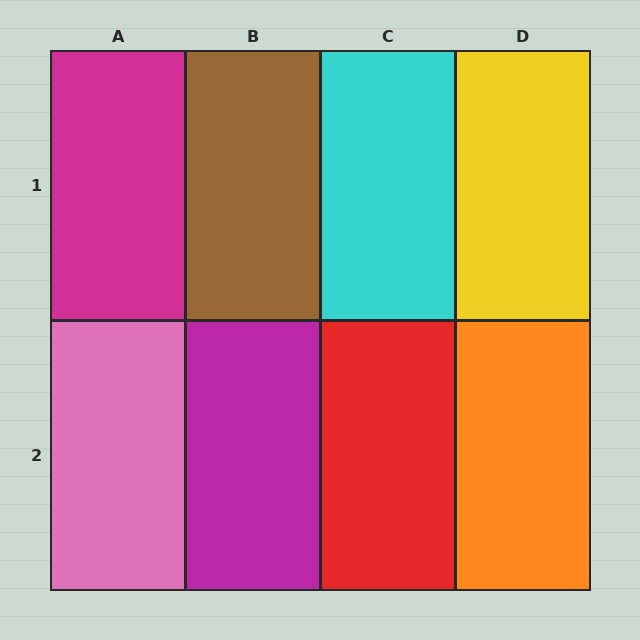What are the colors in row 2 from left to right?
Pink, magenta, red, orange.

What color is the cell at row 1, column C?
Cyan.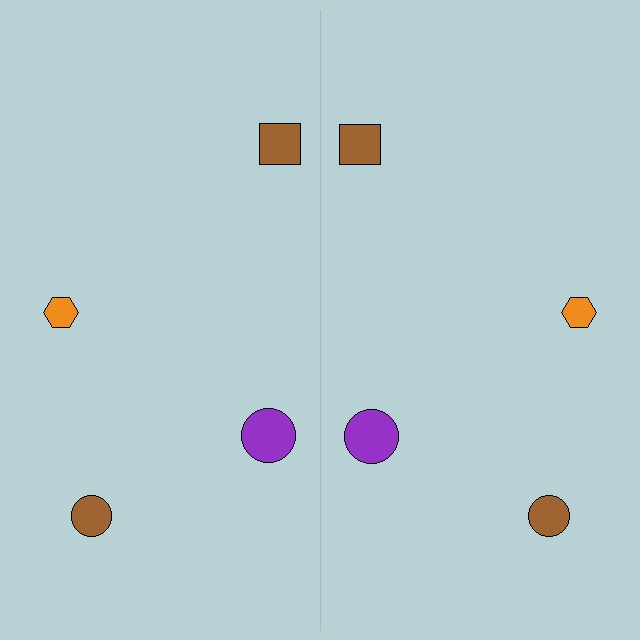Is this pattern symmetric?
Yes, this pattern has bilateral (reflection) symmetry.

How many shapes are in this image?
There are 8 shapes in this image.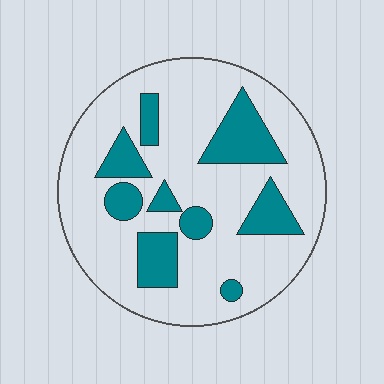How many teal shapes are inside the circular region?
9.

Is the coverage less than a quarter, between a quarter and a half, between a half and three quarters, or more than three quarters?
Less than a quarter.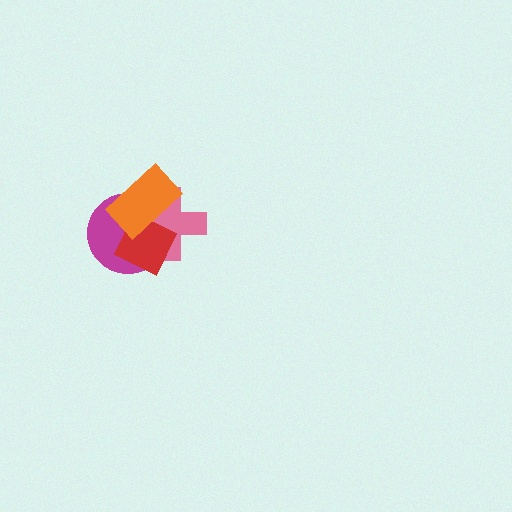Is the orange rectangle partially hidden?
No, no other shape covers it.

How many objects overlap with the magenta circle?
3 objects overlap with the magenta circle.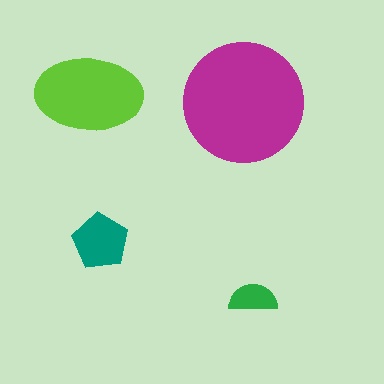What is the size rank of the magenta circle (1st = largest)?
1st.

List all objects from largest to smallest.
The magenta circle, the lime ellipse, the teal pentagon, the green semicircle.